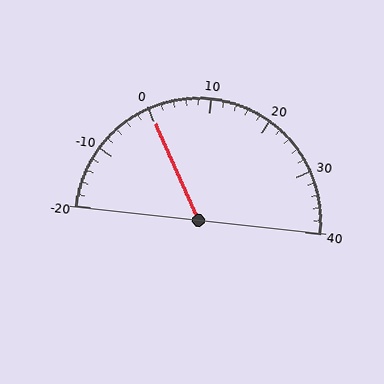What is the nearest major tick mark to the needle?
The nearest major tick mark is 0.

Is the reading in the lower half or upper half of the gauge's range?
The reading is in the lower half of the range (-20 to 40).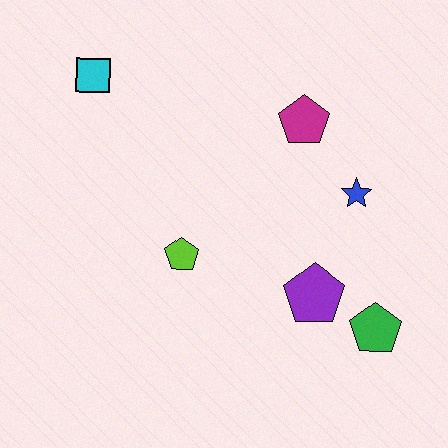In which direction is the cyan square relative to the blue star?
The cyan square is to the left of the blue star.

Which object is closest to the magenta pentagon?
The blue star is closest to the magenta pentagon.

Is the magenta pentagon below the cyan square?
Yes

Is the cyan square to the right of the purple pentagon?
No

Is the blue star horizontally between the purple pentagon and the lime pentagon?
No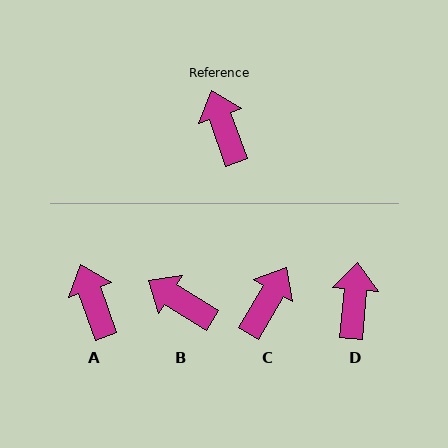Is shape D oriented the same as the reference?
No, it is off by about 24 degrees.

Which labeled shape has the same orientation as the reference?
A.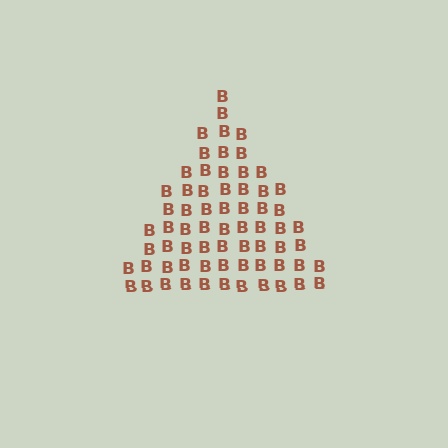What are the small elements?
The small elements are letter B's.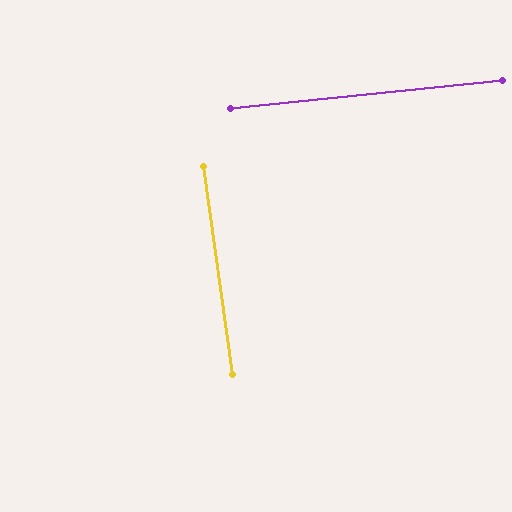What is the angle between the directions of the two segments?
Approximately 88 degrees.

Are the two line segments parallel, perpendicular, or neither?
Perpendicular — they meet at approximately 88°.